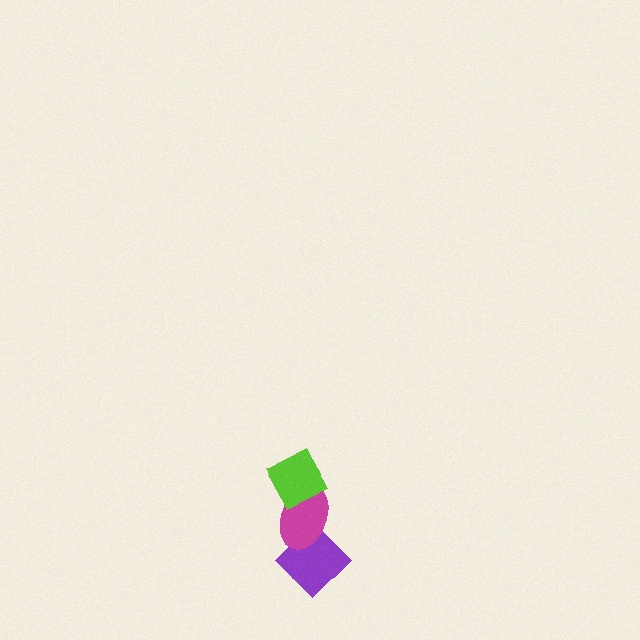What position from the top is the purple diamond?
The purple diamond is 3rd from the top.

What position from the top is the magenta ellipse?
The magenta ellipse is 2nd from the top.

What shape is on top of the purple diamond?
The magenta ellipse is on top of the purple diamond.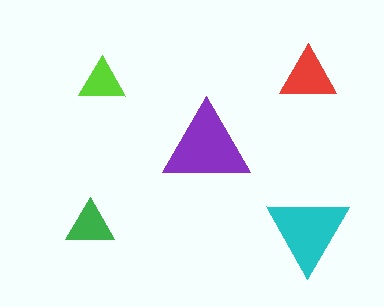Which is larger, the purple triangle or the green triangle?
The purple one.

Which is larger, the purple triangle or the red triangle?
The purple one.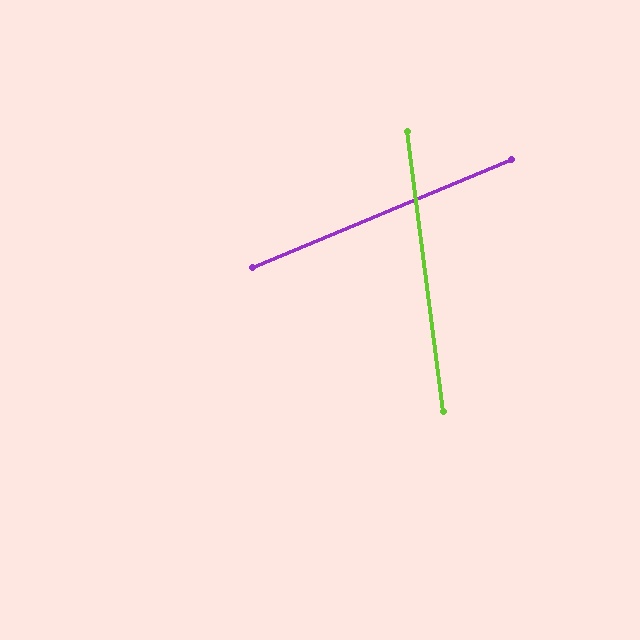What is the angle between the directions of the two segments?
Approximately 75 degrees.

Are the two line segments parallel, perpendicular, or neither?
Neither parallel nor perpendicular — they differ by about 75°.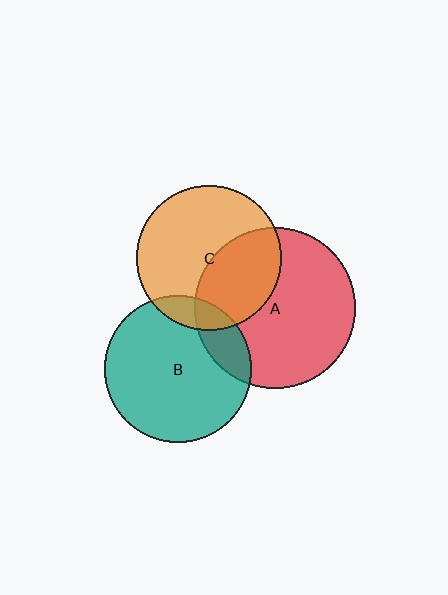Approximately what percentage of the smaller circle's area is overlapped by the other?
Approximately 10%.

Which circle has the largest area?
Circle A (red).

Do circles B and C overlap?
Yes.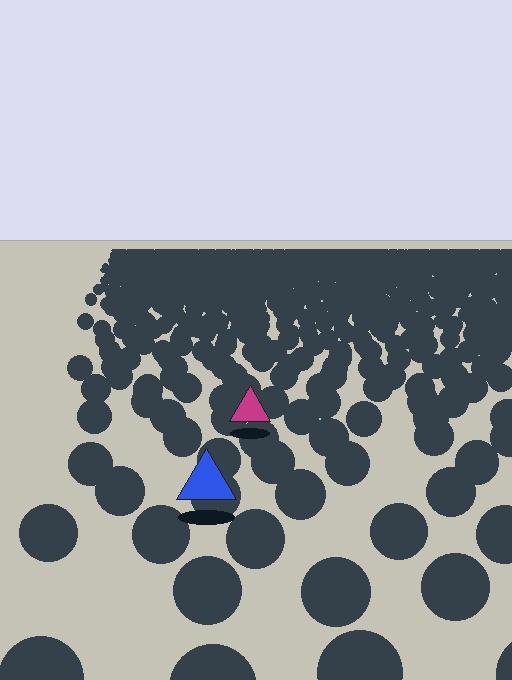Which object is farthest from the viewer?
The magenta triangle is farthest from the viewer. It appears smaller and the ground texture around it is denser.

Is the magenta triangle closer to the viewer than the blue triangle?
No. The blue triangle is closer — you can tell from the texture gradient: the ground texture is coarser near it.